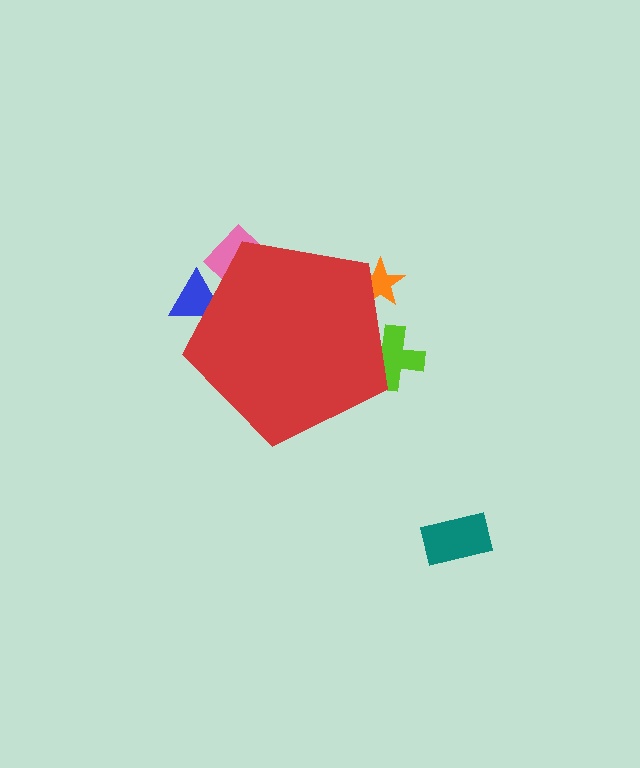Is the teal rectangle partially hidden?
No, the teal rectangle is fully visible.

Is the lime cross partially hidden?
Yes, the lime cross is partially hidden behind the red pentagon.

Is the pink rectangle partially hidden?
Yes, the pink rectangle is partially hidden behind the red pentagon.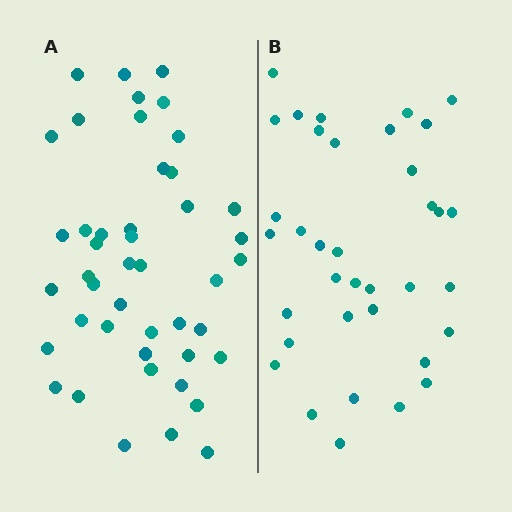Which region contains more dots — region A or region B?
Region A (the left region) has more dots.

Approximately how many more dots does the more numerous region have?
Region A has roughly 8 or so more dots than region B.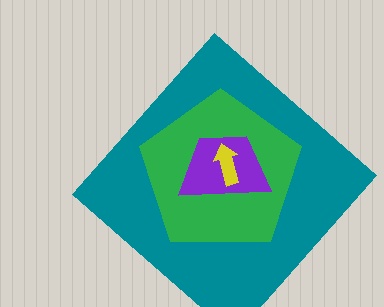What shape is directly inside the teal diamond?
The green pentagon.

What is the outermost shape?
The teal diamond.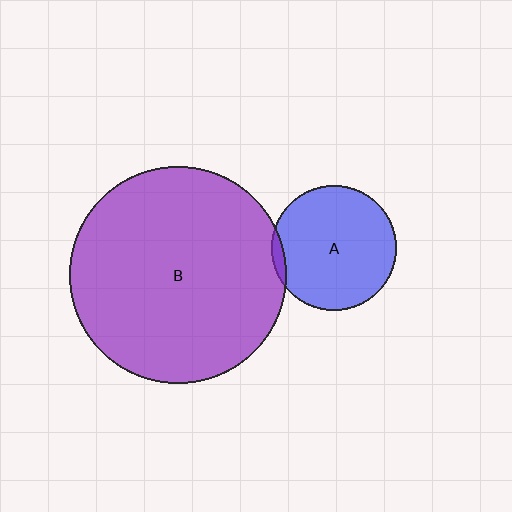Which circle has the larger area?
Circle B (purple).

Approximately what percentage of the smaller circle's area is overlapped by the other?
Approximately 5%.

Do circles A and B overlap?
Yes.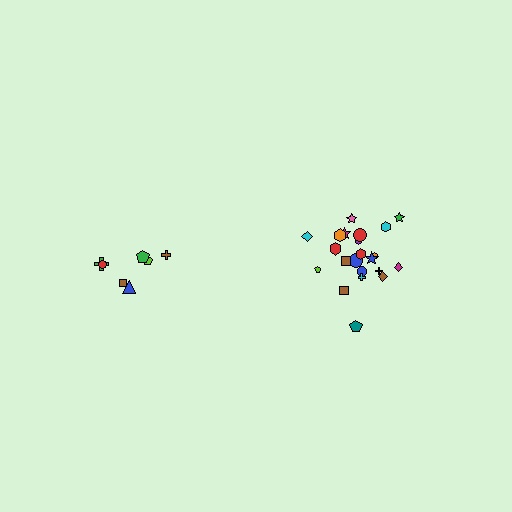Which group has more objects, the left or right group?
The right group.